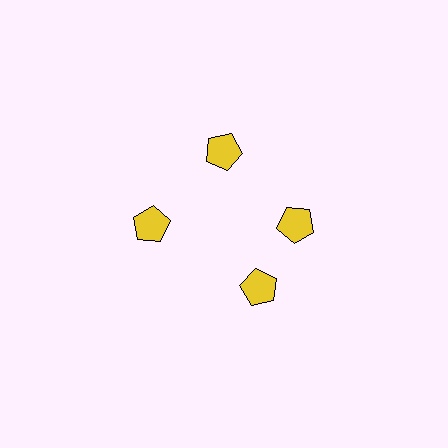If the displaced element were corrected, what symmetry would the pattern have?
It would have 4-fold rotational symmetry — the pattern would map onto itself every 90 degrees.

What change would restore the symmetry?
The symmetry would be restored by rotating it back into even spacing with its neighbors so that all 4 pentagons sit at equal angles and equal distance from the center.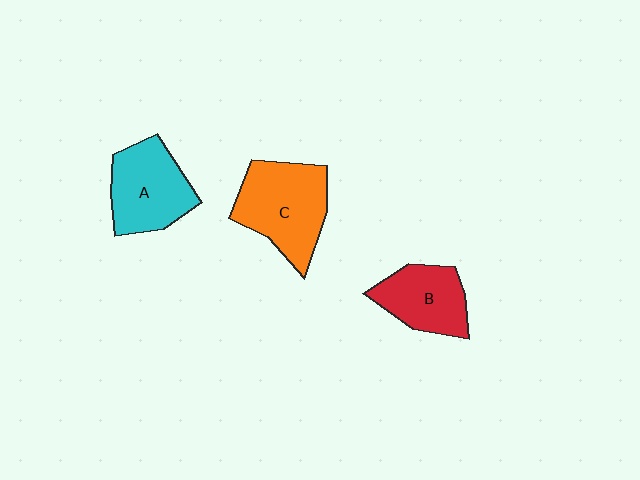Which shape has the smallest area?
Shape B (red).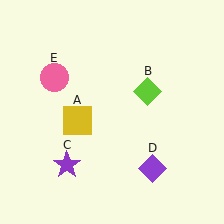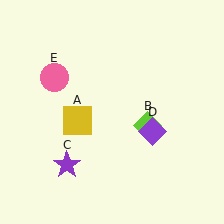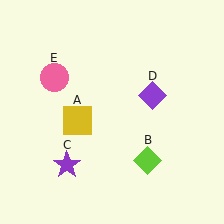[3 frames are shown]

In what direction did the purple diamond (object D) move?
The purple diamond (object D) moved up.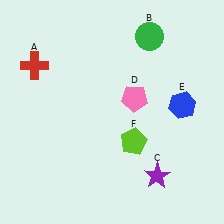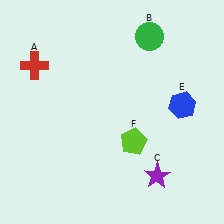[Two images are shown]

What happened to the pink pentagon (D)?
The pink pentagon (D) was removed in Image 2. It was in the top-right area of Image 1.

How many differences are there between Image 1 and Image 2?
There is 1 difference between the two images.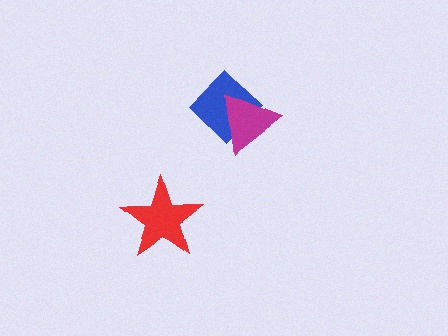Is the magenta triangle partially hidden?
No, no other shape covers it.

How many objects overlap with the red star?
0 objects overlap with the red star.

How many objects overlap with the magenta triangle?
1 object overlaps with the magenta triangle.